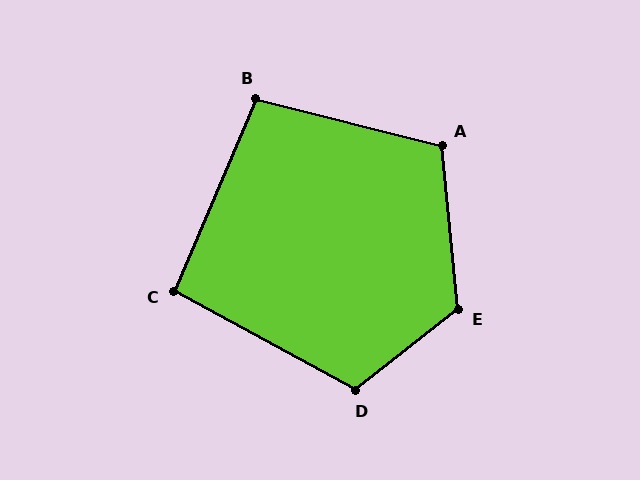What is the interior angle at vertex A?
Approximately 109 degrees (obtuse).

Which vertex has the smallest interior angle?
C, at approximately 96 degrees.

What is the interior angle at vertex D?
Approximately 113 degrees (obtuse).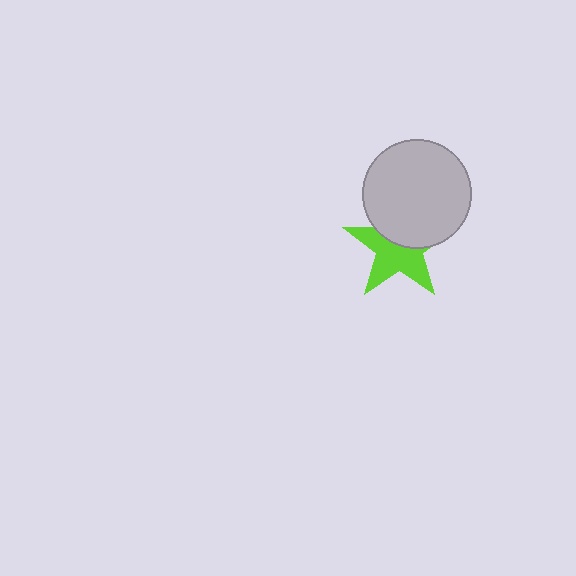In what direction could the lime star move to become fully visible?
The lime star could move down. That would shift it out from behind the light gray circle entirely.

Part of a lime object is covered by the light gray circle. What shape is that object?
It is a star.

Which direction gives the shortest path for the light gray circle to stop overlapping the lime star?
Moving up gives the shortest separation.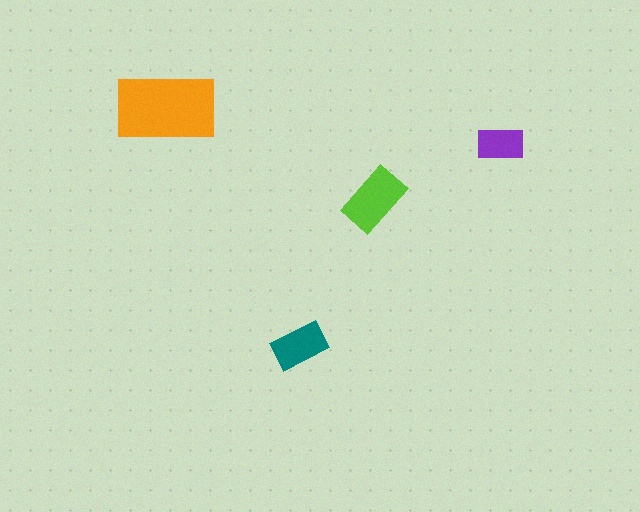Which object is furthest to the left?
The orange rectangle is leftmost.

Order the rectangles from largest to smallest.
the orange one, the lime one, the teal one, the purple one.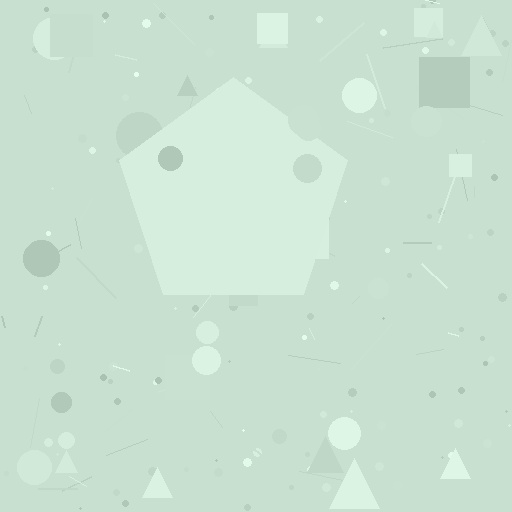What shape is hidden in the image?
A pentagon is hidden in the image.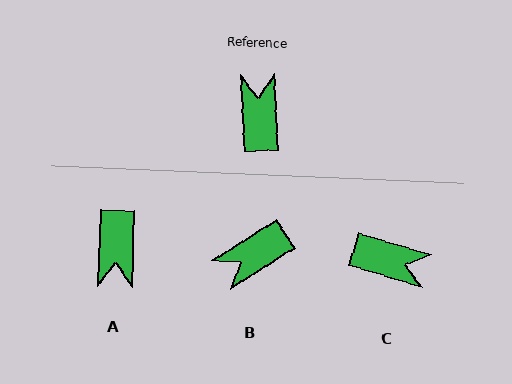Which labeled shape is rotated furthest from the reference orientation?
A, about 175 degrees away.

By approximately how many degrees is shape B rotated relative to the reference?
Approximately 119 degrees counter-clockwise.